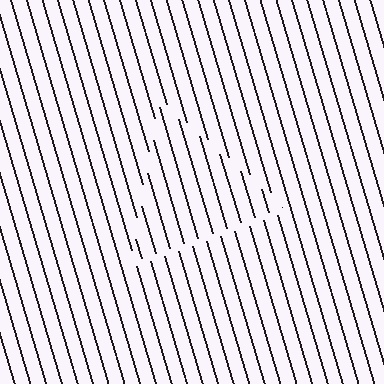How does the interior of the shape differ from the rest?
The interior of the shape contains the same grating, shifted by half a period — the contour is defined by the phase discontinuity where line-ends from the inner and outer gratings abut.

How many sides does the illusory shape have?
3 sides — the line-ends trace a triangle.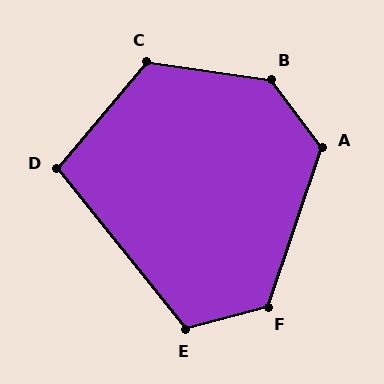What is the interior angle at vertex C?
Approximately 122 degrees (obtuse).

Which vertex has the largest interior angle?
B, at approximately 135 degrees.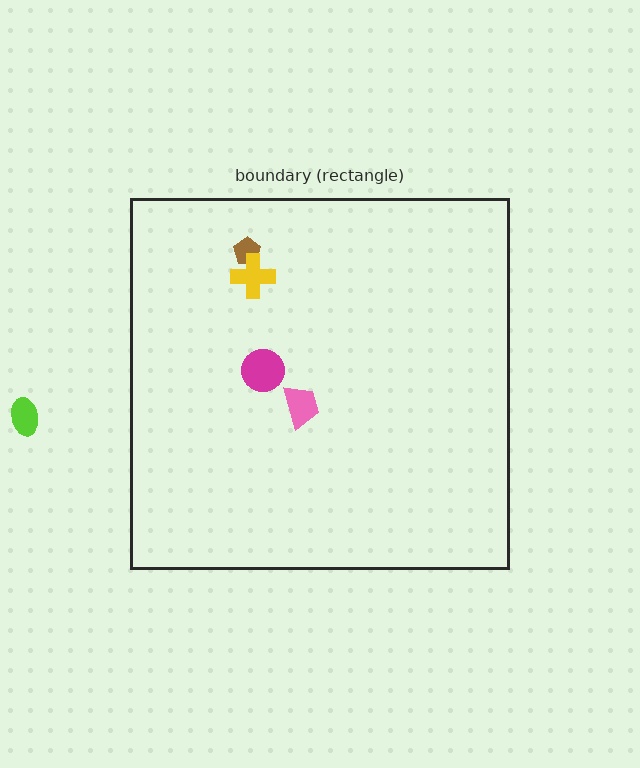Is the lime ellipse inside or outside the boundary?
Outside.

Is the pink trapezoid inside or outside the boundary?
Inside.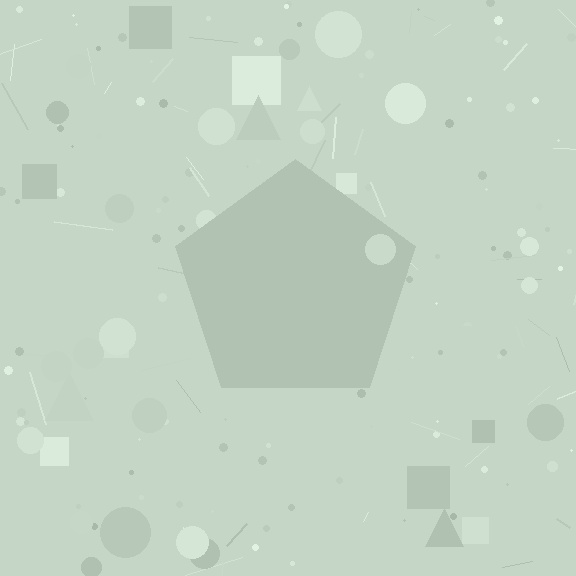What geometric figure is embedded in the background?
A pentagon is embedded in the background.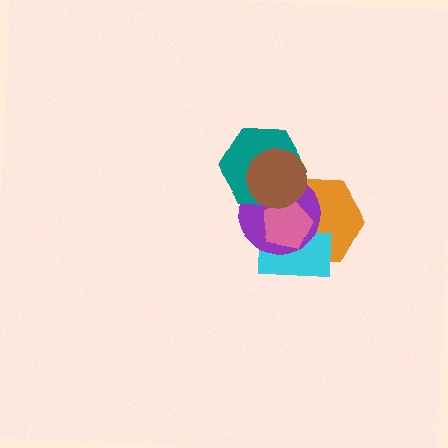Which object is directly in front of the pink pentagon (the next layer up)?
The teal hexagon is directly in front of the pink pentagon.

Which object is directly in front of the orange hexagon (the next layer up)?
The cyan rectangle is directly in front of the orange hexagon.